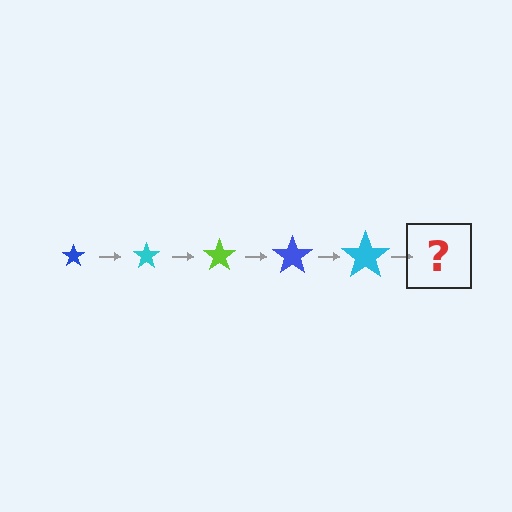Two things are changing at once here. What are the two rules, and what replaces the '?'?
The two rules are that the star grows larger each step and the color cycles through blue, cyan, and lime. The '?' should be a lime star, larger than the previous one.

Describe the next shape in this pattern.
It should be a lime star, larger than the previous one.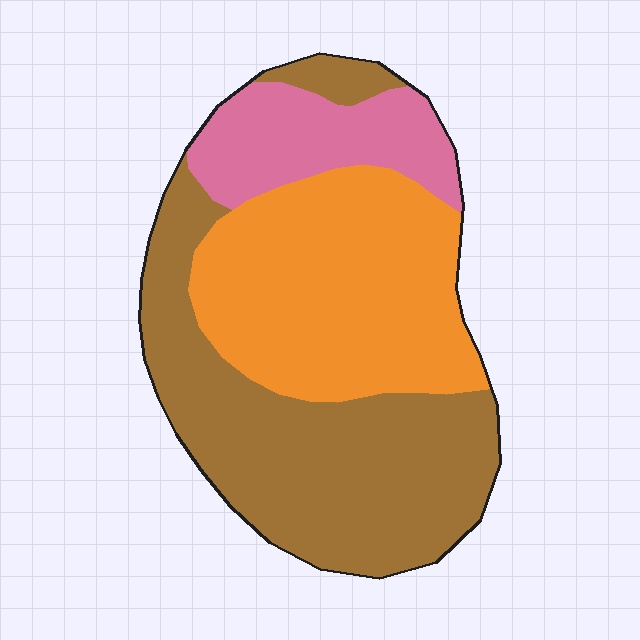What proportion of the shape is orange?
Orange takes up about three eighths (3/8) of the shape.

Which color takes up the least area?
Pink, at roughly 15%.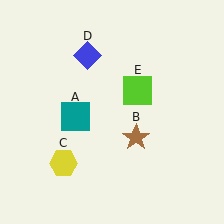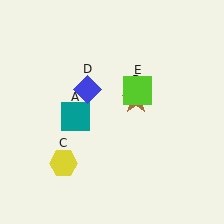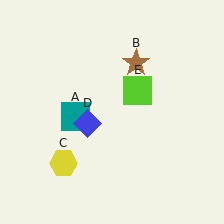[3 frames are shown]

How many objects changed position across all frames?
2 objects changed position: brown star (object B), blue diamond (object D).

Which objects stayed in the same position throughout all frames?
Teal square (object A) and yellow hexagon (object C) and lime square (object E) remained stationary.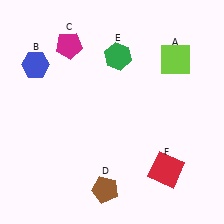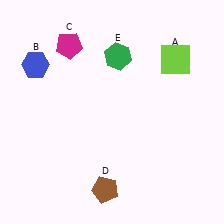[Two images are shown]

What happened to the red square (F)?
The red square (F) was removed in Image 2. It was in the bottom-right area of Image 1.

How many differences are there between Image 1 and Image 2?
There is 1 difference between the two images.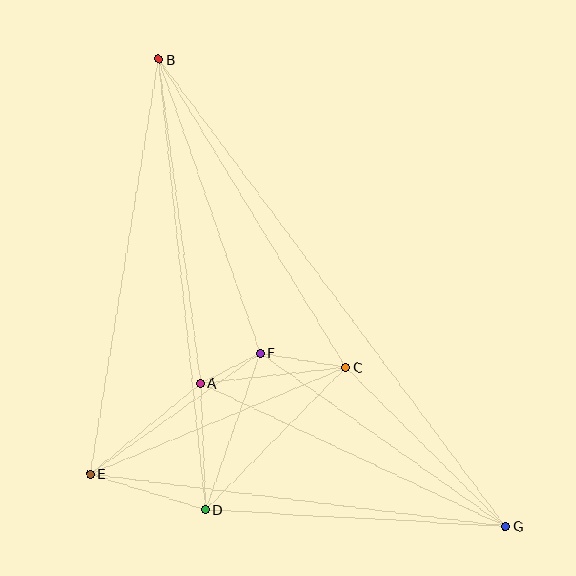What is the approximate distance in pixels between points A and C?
The distance between A and C is approximately 147 pixels.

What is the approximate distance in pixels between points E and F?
The distance between E and F is approximately 209 pixels.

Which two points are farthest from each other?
Points B and G are farthest from each other.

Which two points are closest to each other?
Points A and F are closest to each other.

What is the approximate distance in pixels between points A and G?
The distance between A and G is approximately 337 pixels.